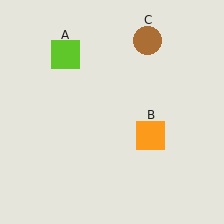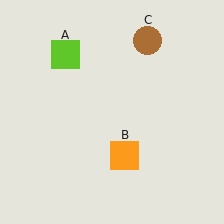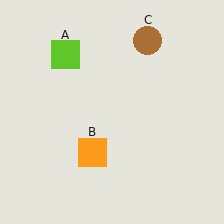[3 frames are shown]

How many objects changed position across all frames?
1 object changed position: orange square (object B).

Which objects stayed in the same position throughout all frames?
Lime square (object A) and brown circle (object C) remained stationary.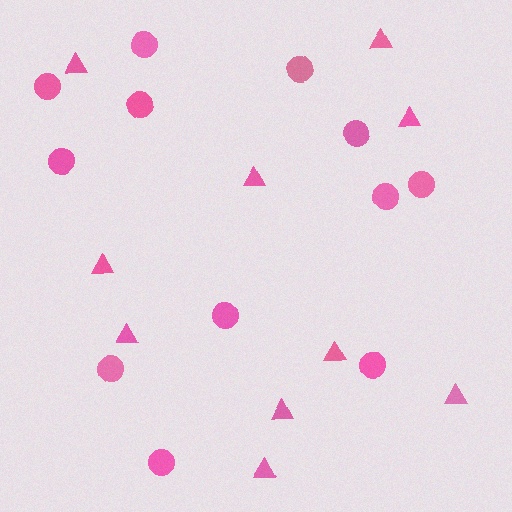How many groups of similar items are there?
There are 2 groups: one group of circles (12) and one group of triangles (10).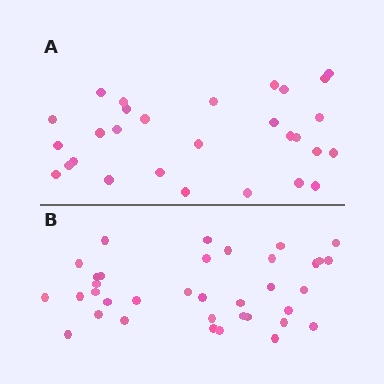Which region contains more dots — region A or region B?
Region B (the bottom region) has more dots.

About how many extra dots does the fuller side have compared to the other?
Region B has roughly 8 or so more dots than region A.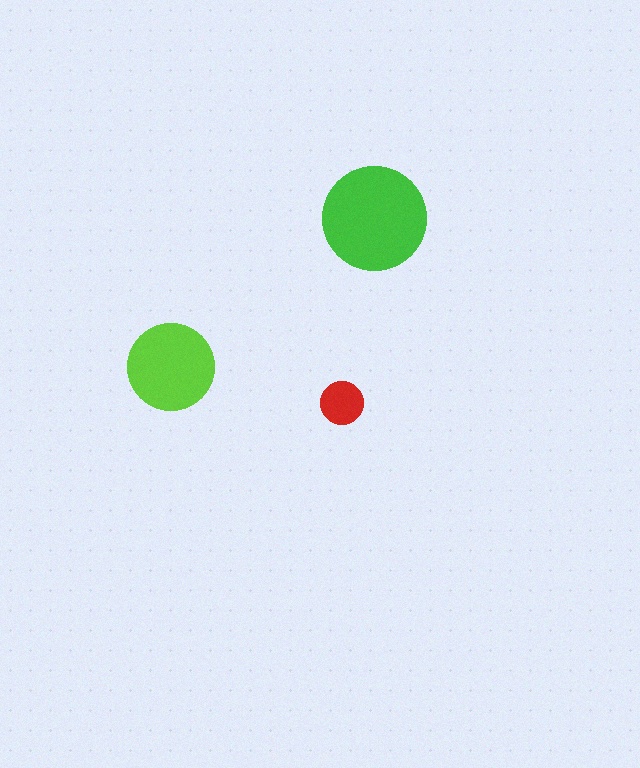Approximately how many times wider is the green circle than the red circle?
About 2.5 times wider.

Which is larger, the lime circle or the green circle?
The green one.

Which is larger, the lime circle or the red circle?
The lime one.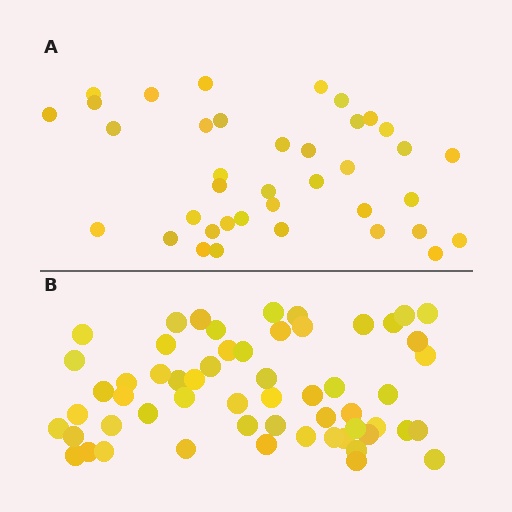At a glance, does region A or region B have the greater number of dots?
Region B (the bottom region) has more dots.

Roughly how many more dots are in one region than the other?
Region B has approximately 20 more dots than region A.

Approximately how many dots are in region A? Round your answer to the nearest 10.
About 40 dots. (The exact count is 38, which rounds to 40.)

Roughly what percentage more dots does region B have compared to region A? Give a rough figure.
About 50% more.